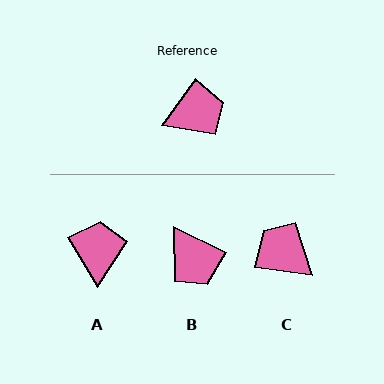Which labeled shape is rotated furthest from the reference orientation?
C, about 118 degrees away.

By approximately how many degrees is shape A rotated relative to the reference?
Approximately 67 degrees counter-clockwise.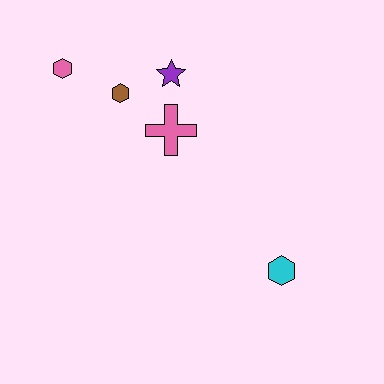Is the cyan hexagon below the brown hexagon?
Yes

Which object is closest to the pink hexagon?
The brown hexagon is closest to the pink hexagon.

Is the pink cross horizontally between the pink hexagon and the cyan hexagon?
Yes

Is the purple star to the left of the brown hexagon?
No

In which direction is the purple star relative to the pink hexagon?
The purple star is to the right of the pink hexagon.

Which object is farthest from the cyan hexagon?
The pink hexagon is farthest from the cyan hexagon.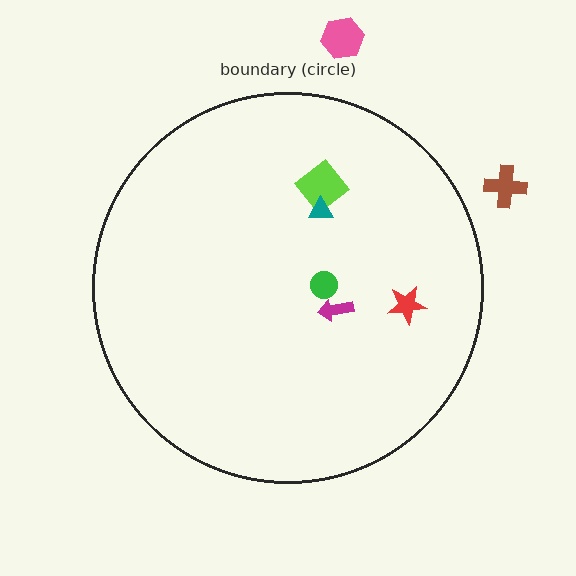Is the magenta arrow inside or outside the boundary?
Inside.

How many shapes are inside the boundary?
5 inside, 2 outside.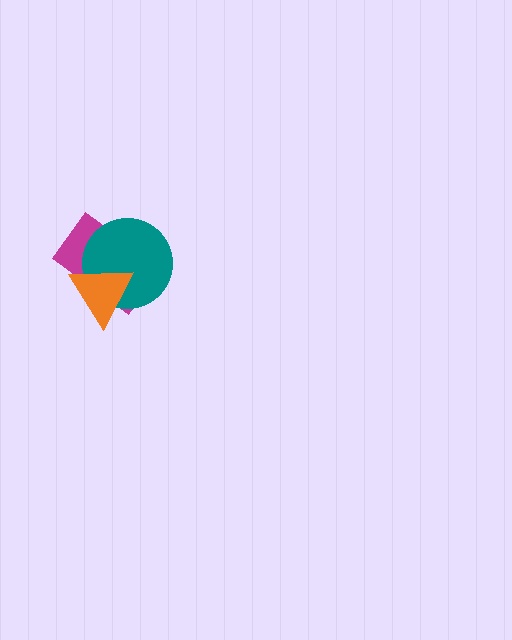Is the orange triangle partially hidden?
No, no other shape covers it.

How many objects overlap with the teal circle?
2 objects overlap with the teal circle.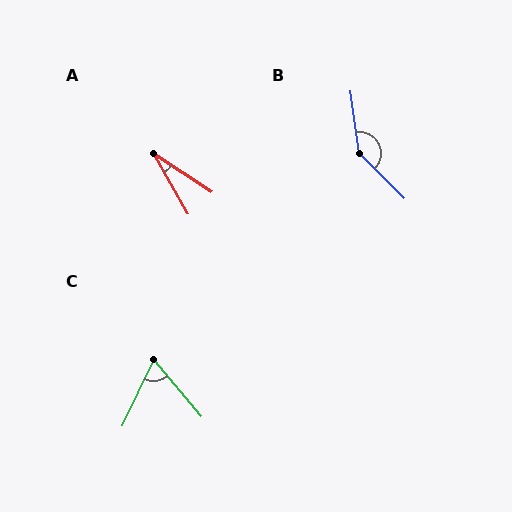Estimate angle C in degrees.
Approximately 65 degrees.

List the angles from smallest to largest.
A (27°), C (65°), B (142°).